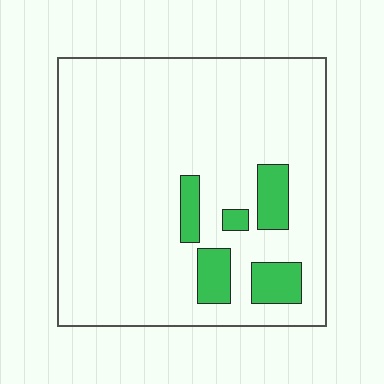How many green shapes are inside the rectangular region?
5.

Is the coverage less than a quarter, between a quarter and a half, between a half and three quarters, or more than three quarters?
Less than a quarter.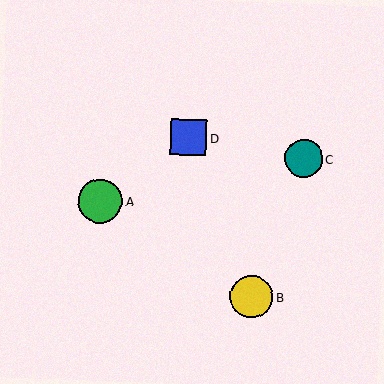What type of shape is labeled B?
Shape B is a yellow circle.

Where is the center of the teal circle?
The center of the teal circle is at (304, 159).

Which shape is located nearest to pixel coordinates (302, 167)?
The teal circle (labeled C) at (304, 159) is nearest to that location.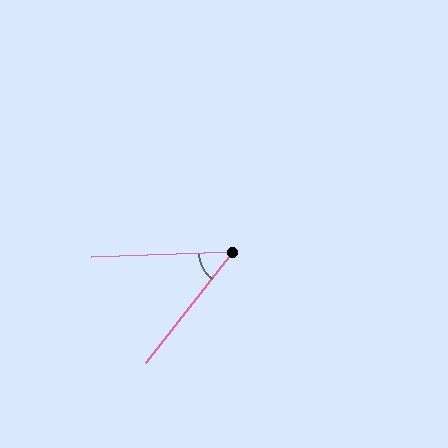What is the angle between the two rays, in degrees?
Approximately 50 degrees.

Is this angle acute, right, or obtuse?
It is acute.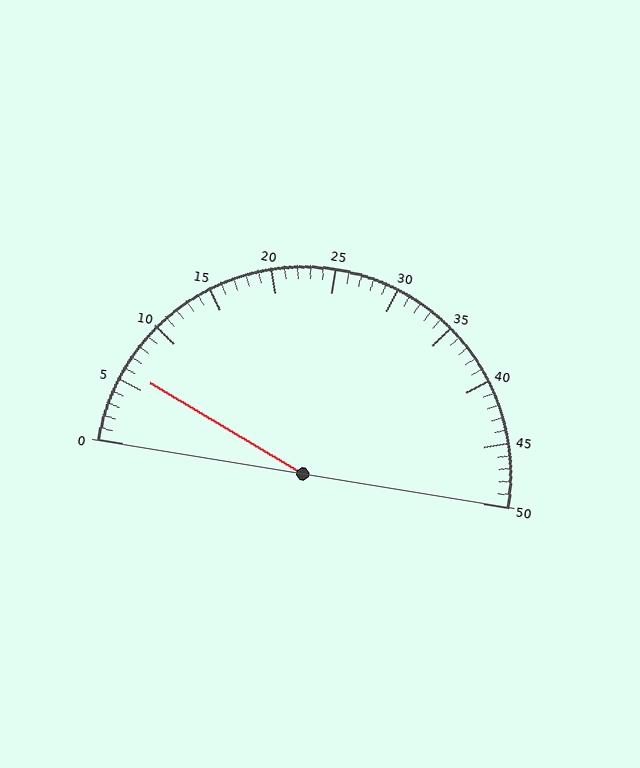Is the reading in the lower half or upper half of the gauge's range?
The reading is in the lower half of the range (0 to 50).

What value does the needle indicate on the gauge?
The needle indicates approximately 6.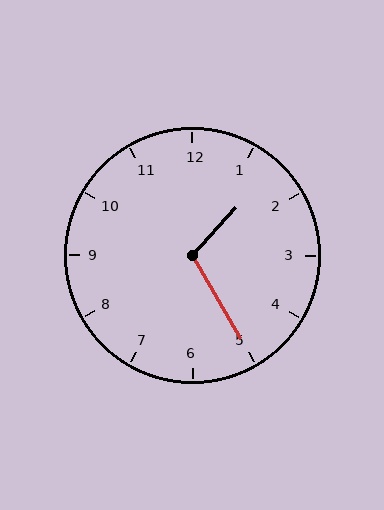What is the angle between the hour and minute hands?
Approximately 108 degrees.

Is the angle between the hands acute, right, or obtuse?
It is obtuse.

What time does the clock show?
1:25.